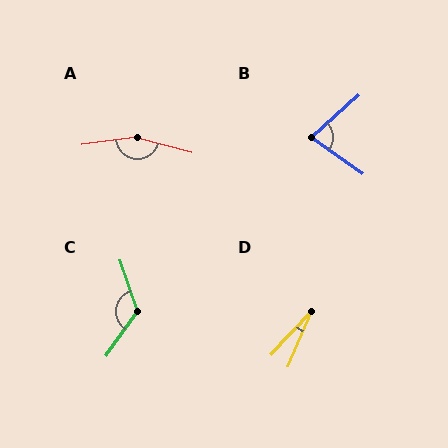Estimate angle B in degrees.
Approximately 77 degrees.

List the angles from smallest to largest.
D (20°), B (77°), C (126°), A (158°).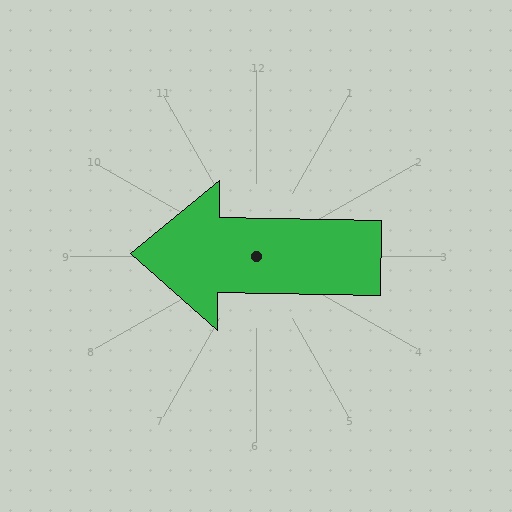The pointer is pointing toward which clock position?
Roughly 9 o'clock.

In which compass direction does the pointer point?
West.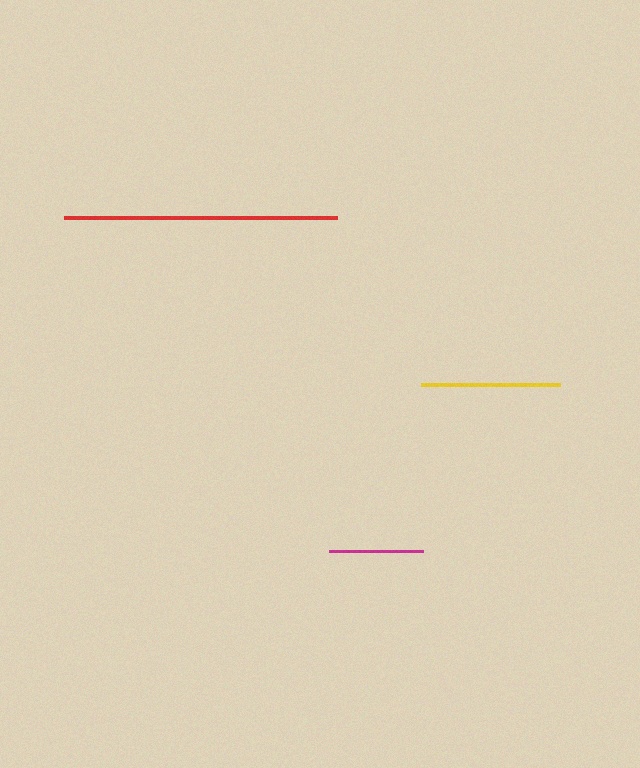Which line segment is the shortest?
The magenta line is the shortest at approximately 93 pixels.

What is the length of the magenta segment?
The magenta segment is approximately 93 pixels long.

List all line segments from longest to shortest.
From longest to shortest: red, yellow, magenta.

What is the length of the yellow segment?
The yellow segment is approximately 138 pixels long.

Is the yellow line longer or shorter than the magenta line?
The yellow line is longer than the magenta line.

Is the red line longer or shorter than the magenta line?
The red line is longer than the magenta line.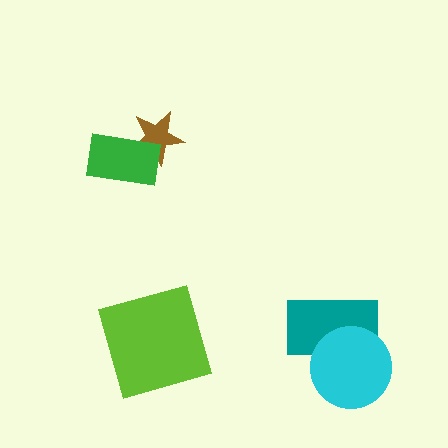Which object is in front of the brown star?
The green rectangle is in front of the brown star.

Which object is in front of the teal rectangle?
The cyan circle is in front of the teal rectangle.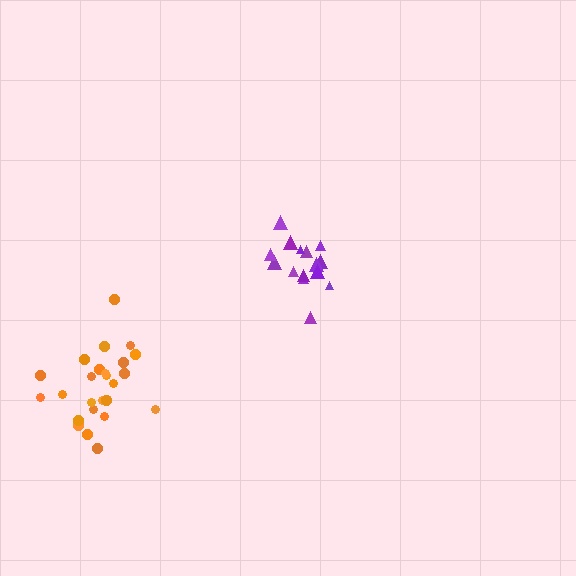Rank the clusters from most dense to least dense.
purple, orange.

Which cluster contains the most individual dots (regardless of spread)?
Orange (26).